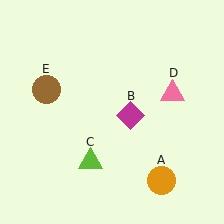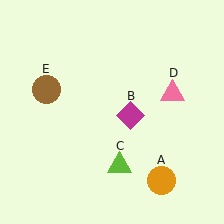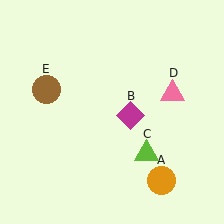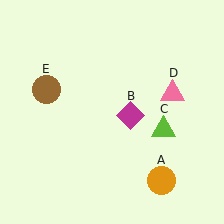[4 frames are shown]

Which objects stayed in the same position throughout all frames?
Orange circle (object A) and magenta diamond (object B) and pink triangle (object D) and brown circle (object E) remained stationary.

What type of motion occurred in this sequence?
The lime triangle (object C) rotated counterclockwise around the center of the scene.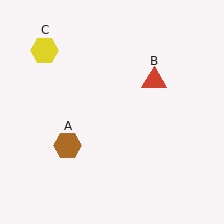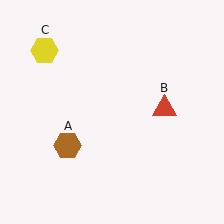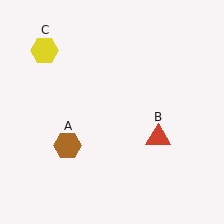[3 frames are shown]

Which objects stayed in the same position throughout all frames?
Brown hexagon (object A) and yellow hexagon (object C) remained stationary.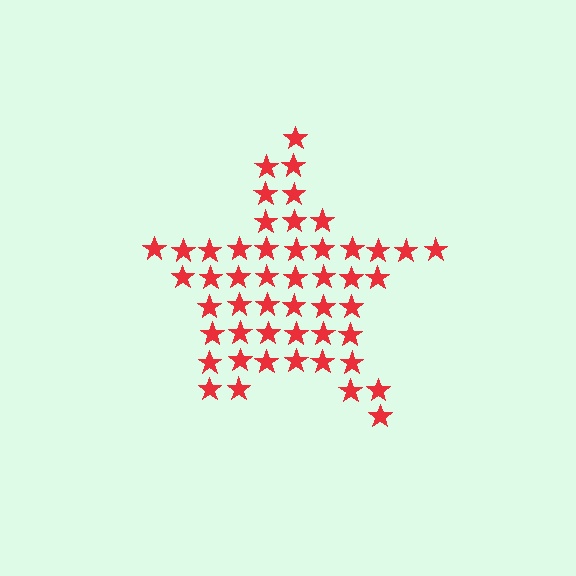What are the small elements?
The small elements are stars.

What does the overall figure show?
The overall figure shows a star.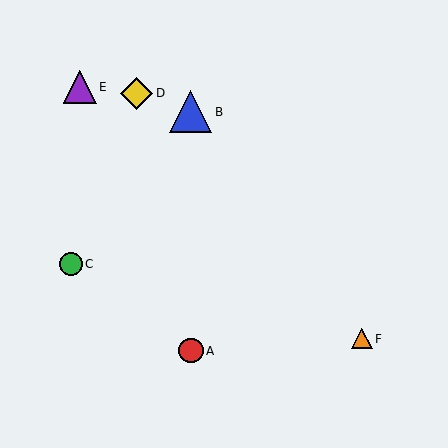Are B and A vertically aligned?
Yes, both are at x≈191.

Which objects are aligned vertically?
Objects A, B are aligned vertically.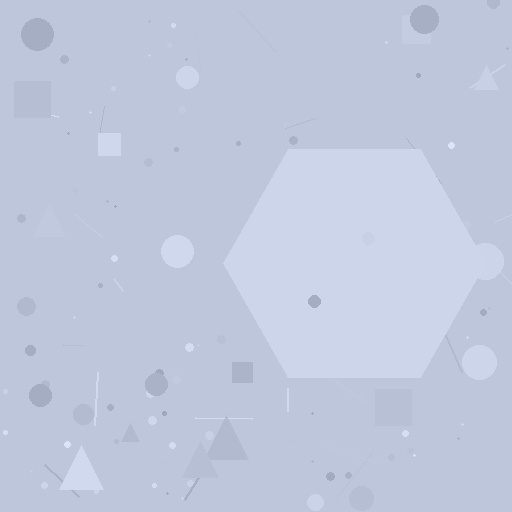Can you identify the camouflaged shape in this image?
The camouflaged shape is a hexagon.